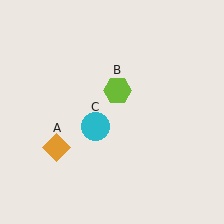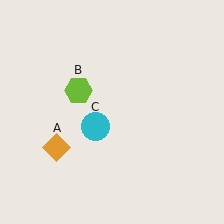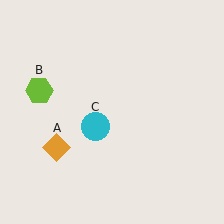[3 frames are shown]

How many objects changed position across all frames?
1 object changed position: lime hexagon (object B).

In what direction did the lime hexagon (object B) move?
The lime hexagon (object B) moved left.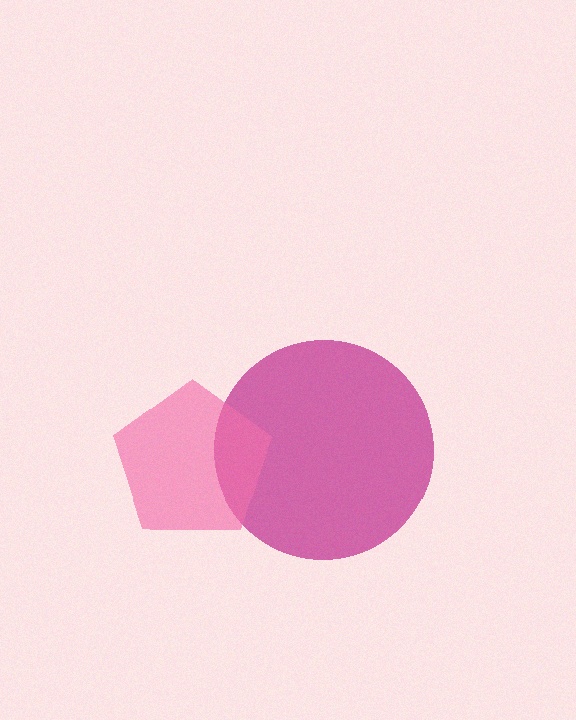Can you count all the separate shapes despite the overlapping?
Yes, there are 2 separate shapes.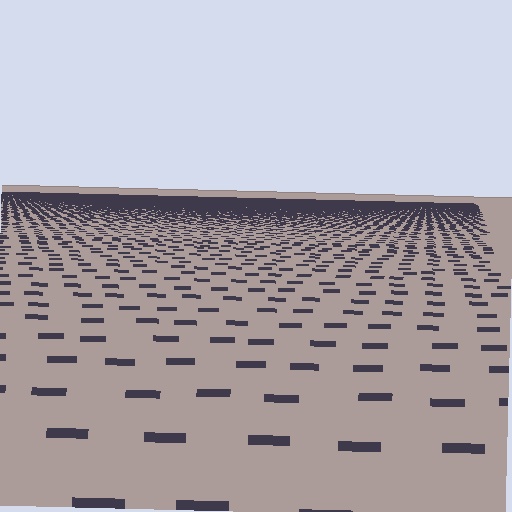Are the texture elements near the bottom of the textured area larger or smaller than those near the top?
Larger. Near the bottom, elements are closer to the viewer and appear at a bigger on-screen size.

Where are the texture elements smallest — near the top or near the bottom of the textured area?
Near the top.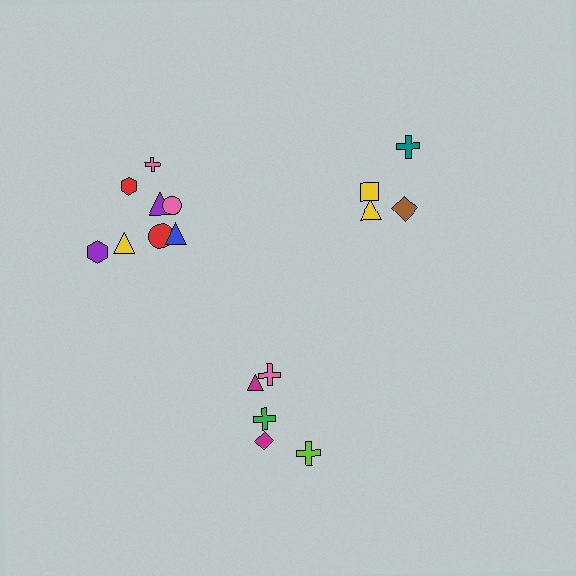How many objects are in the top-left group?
There are 8 objects.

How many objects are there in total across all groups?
There are 17 objects.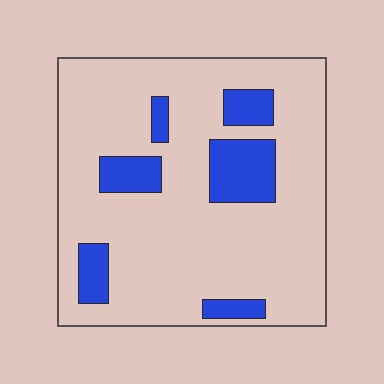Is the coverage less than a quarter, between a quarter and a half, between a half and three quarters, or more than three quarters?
Less than a quarter.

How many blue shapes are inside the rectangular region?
6.